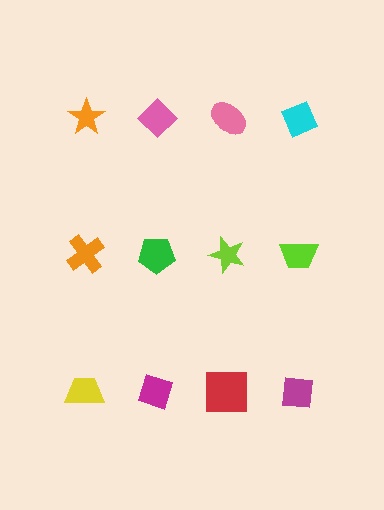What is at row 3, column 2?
A magenta diamond.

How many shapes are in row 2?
4 shapes.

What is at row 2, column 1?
An orange cross.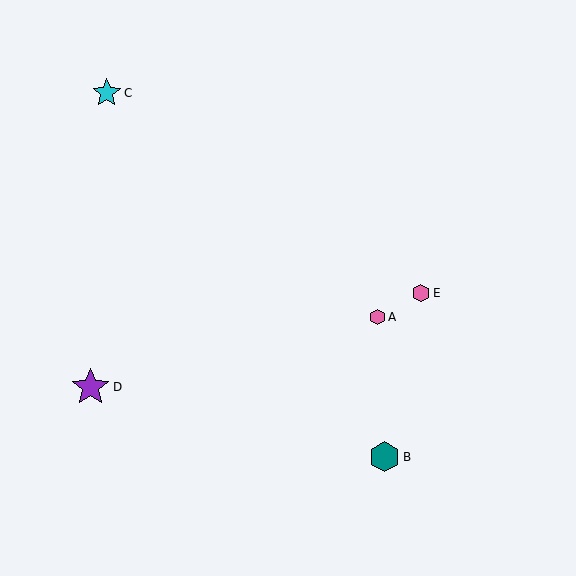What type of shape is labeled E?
Shape E is a pink hexagon.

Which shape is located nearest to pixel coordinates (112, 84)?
The cyan star (labeled C) at (107, 93) is nearest to that location.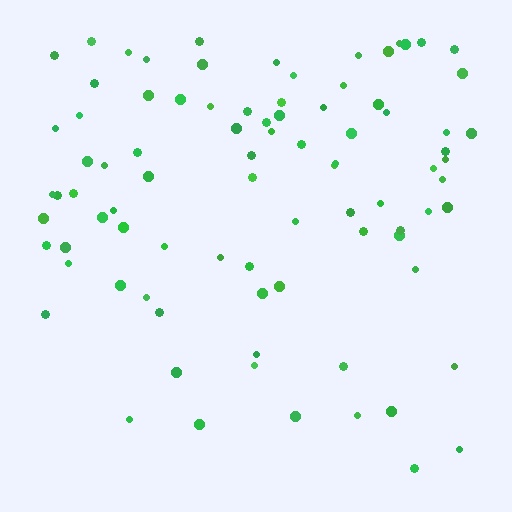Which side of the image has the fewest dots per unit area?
The bottom.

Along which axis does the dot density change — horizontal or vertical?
Vertical.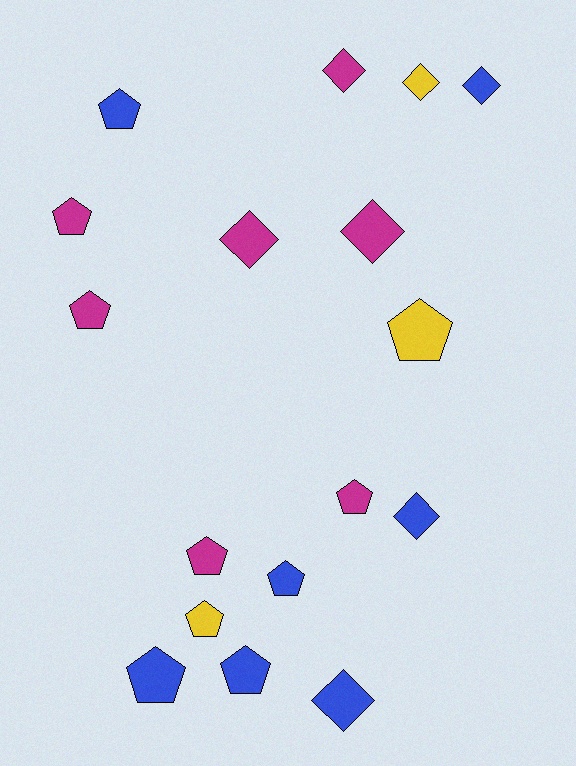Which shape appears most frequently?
Pentagon, with 10 objects.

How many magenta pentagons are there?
There are 4 magenta pentagons.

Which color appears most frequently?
Magenta, with 7 objects.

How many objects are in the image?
There are 17 objects.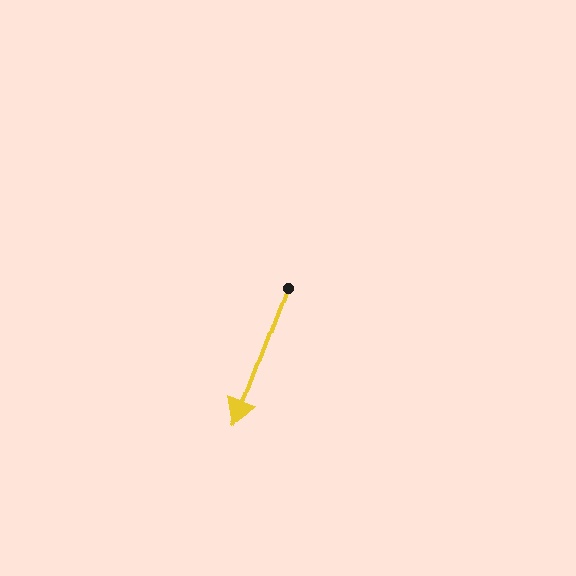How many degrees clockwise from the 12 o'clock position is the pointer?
Approximately 200 degrees.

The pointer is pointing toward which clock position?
Roughly 7 o'clock.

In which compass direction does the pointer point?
South.